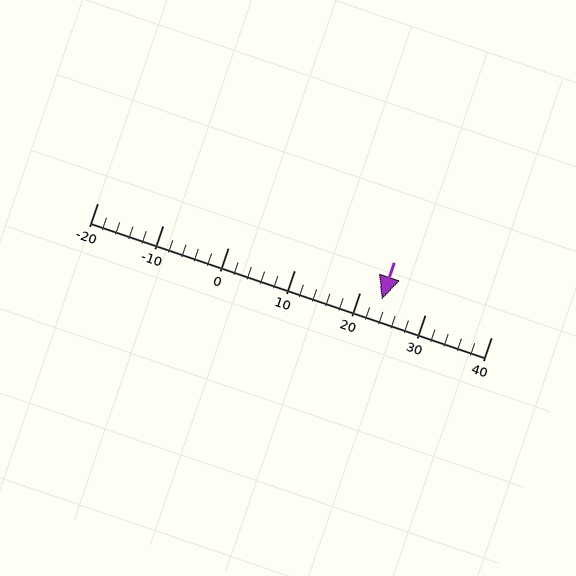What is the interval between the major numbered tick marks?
The major tick marks are spaced 10 units apart.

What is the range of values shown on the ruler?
The ruler shows values from -20 to 40.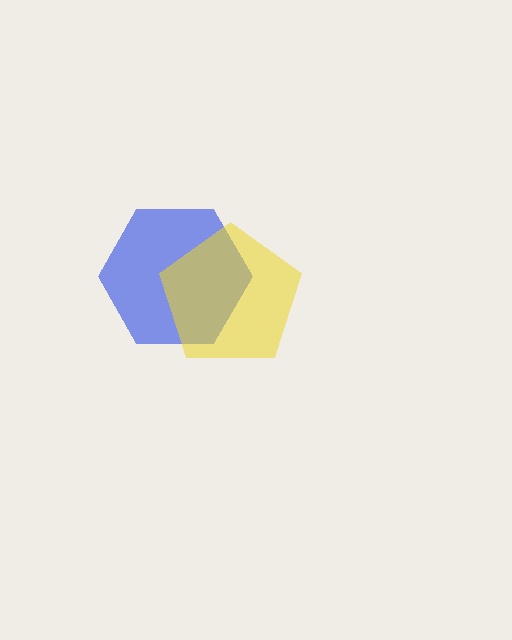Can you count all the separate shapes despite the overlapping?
Yes, there are 2 separate shapes.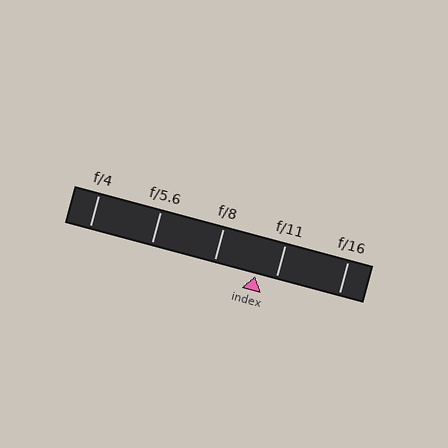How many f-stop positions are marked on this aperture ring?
There are 5 f-stop positions marked.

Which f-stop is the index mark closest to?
The index mark is closest to f/11.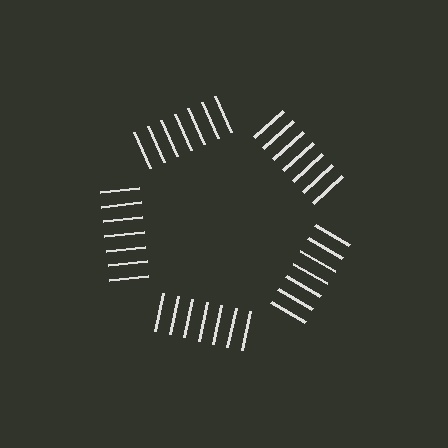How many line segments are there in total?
35 — 7 along each of the 5 edges.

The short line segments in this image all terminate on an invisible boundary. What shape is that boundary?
An illusory pentagon — the line segments terminate on its edges but no continuous stroke is drawn.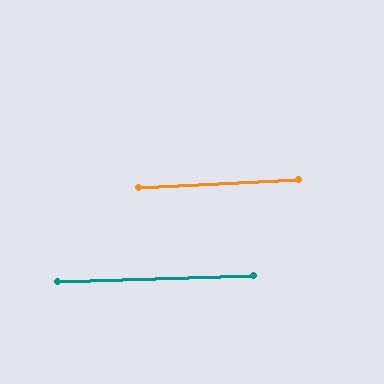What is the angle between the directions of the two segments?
Approximately 1 degree.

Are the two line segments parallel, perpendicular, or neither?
Parallel — their directions differ by only 1.2°.